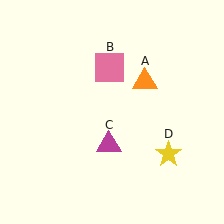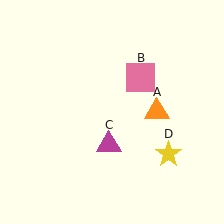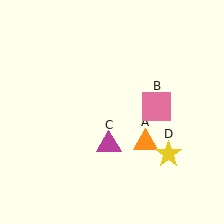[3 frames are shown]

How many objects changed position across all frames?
2 objects changed position: orange triangle (object A), pink square (object B).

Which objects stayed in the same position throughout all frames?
Magenta triangle (object C) and yellow star (object D) remained stationary.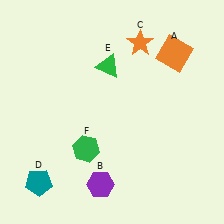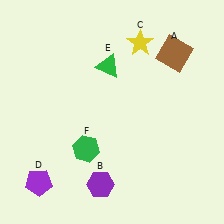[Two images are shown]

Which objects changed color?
A changed from orange to brown. C changed from orange to yellow. D changed from teal to purple.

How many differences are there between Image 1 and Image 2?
There are 3 differences between the two images.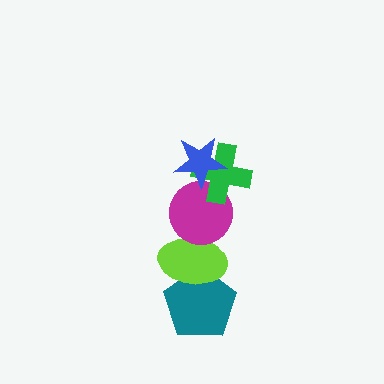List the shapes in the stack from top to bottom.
From top to bottom: the blue star, the green cross, the magenta circle, the lime ellipse, the teal pentagon.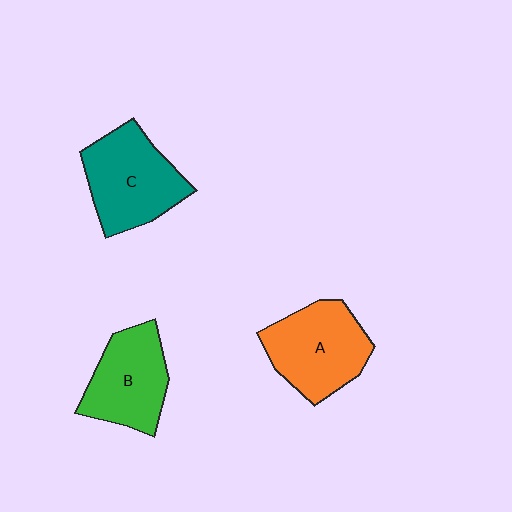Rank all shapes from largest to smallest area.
From largest to smallest: C (teal), A (orange), B (green).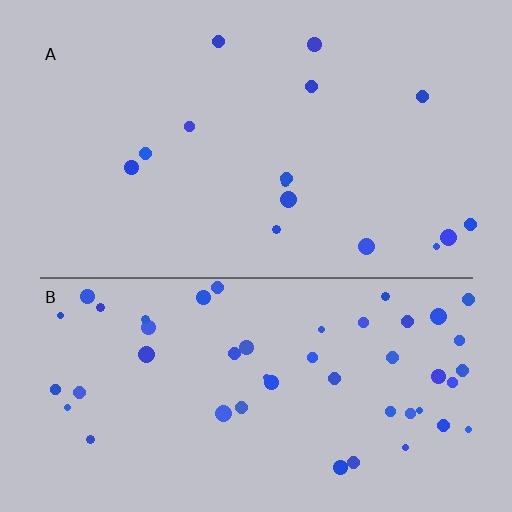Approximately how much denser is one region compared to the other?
Approximately 3.2× — region B over region A.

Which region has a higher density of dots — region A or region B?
B (the bottom).